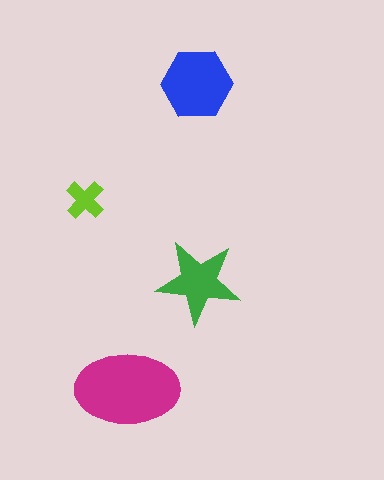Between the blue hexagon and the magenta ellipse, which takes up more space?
The magenta ellipse.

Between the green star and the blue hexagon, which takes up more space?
The blue hexagon.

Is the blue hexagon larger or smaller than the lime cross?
Larger.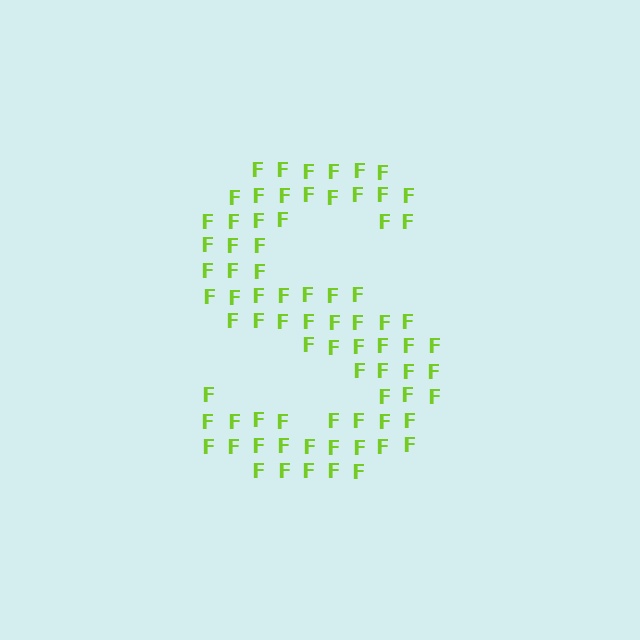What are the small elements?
The small elements are letter F's.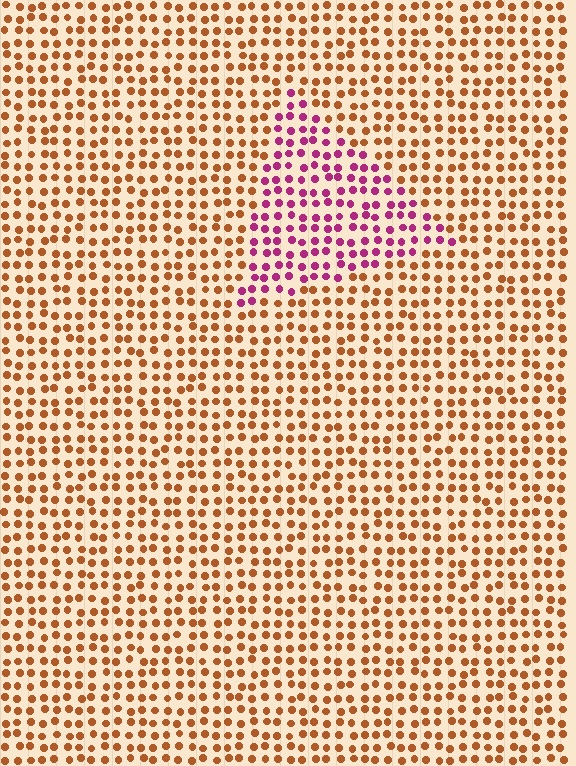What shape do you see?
I see a triangle.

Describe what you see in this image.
The image is filled with small brown elements in a uniform arrangement. A triangle-shaped region is visible where the elements are tinted to a slightly different hue, forming a subtle color boundary.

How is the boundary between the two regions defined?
The boundary is defined purely by a slight shift in hue (about 62 degrees). Spacing, size, and orientation are identical on both sides.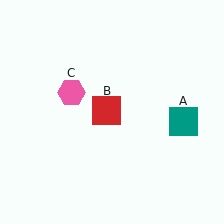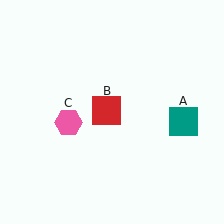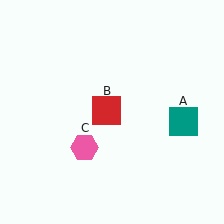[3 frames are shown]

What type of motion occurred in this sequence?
The pink hexagon (object C) rotated counterclockwise around the center of the scene.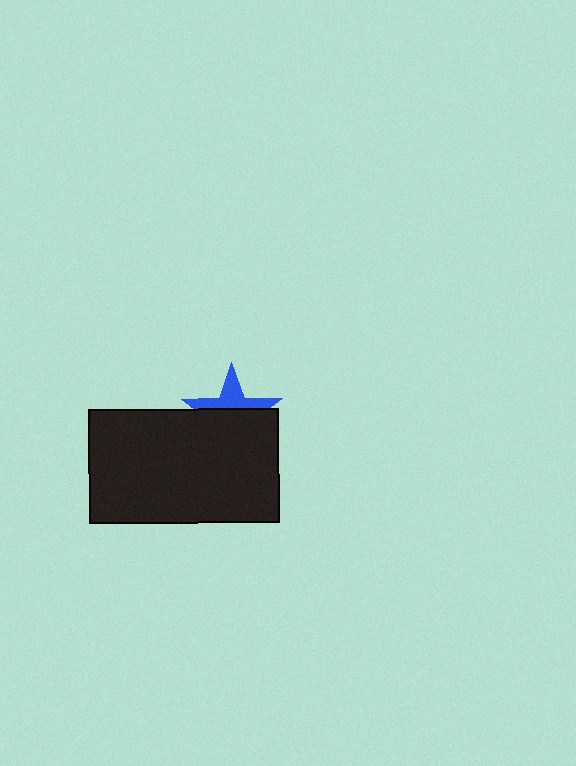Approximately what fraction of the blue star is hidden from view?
Roughly 60% of the blue star is hidden behind the black rectangle.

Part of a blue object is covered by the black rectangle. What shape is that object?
It is a star.